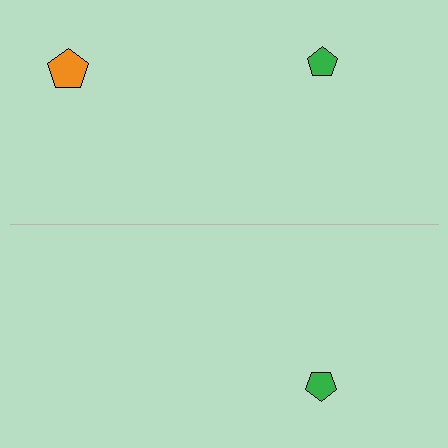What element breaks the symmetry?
A orange pentagon is missing from the bottom side.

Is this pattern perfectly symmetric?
No, the pattern is not perfectly symmetric. A orange pentagon is missing from the bottom side.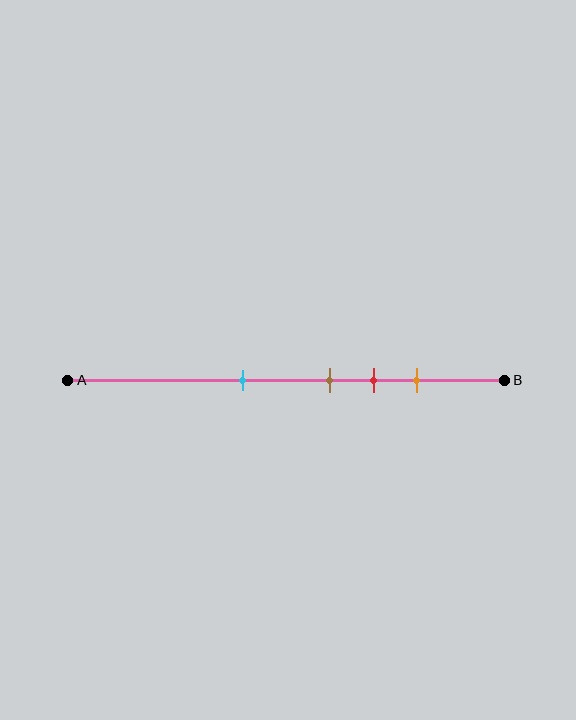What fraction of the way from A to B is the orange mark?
The orange mark is approximately 80% (0.8) of the way from A to B.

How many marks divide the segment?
There are 4 marks dividing the segment.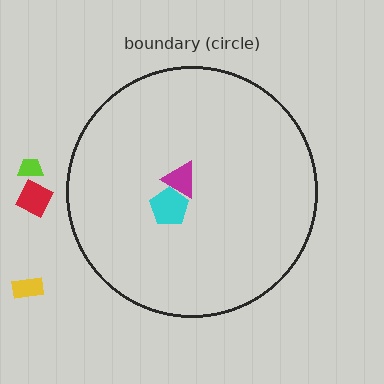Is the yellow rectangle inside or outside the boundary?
Outside.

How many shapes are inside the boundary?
2 inside, 3 outside.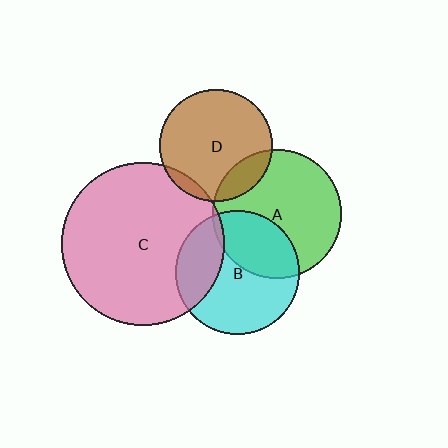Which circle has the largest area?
Circle C (pink).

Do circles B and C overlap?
Yes.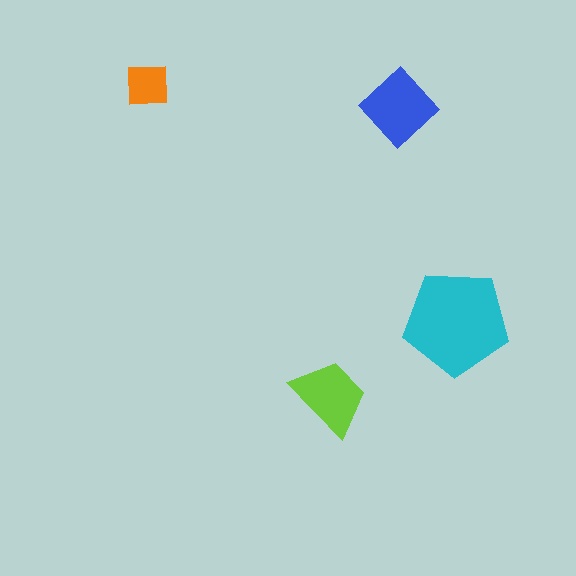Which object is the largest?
The cyan pentagon.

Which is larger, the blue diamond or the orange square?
The blue diamond.